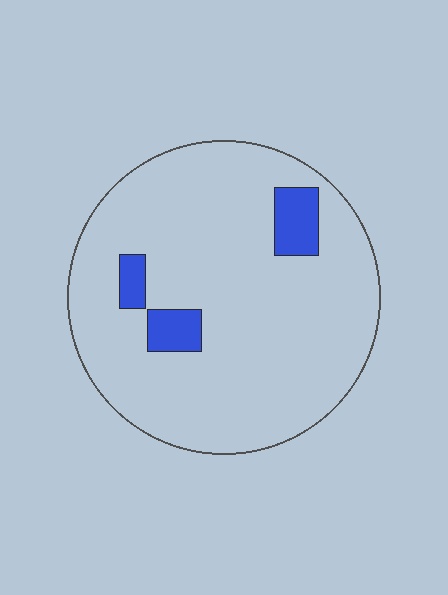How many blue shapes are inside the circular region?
3.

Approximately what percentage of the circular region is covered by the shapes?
Approximately 10%.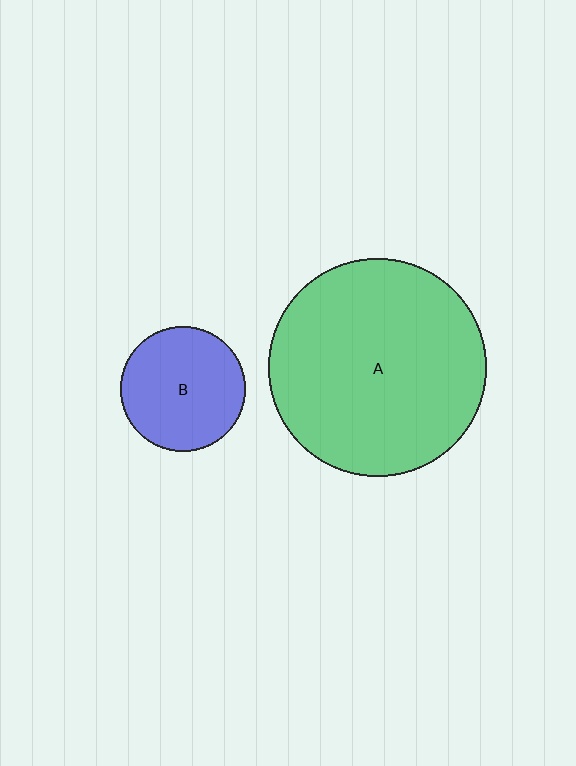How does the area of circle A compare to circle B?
Approximately 3.1 times.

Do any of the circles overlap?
No, none of the circles overlap.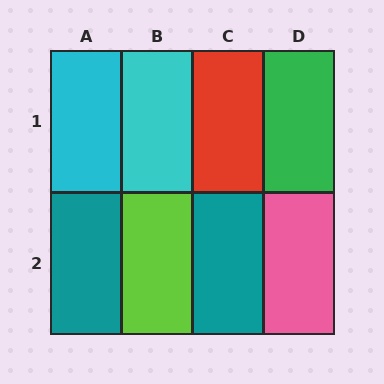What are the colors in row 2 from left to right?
Teal, lime, teal, pink.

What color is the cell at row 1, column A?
Cyan.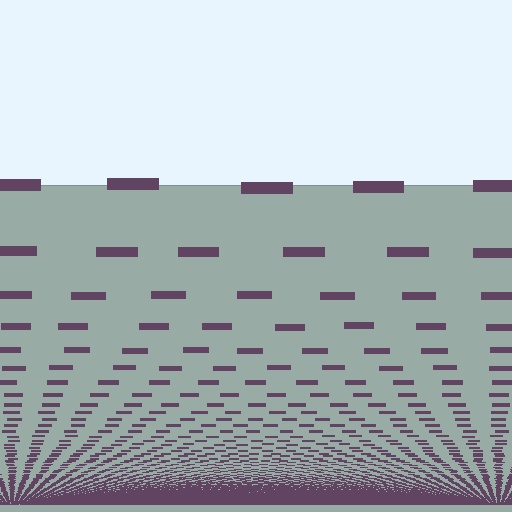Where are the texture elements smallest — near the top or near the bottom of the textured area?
Near the bottom.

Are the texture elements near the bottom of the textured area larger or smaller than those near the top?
Smaller. The gradient is inverted — elements near the bottom are smaller and denser.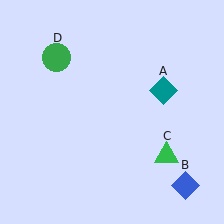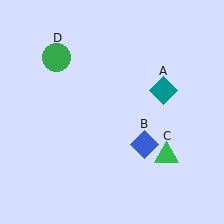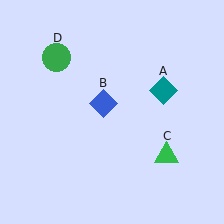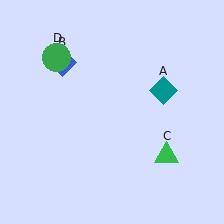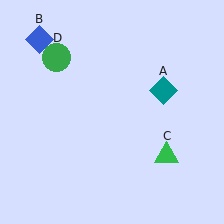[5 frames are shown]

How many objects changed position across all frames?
1 object changed position: blue diamond (object B).